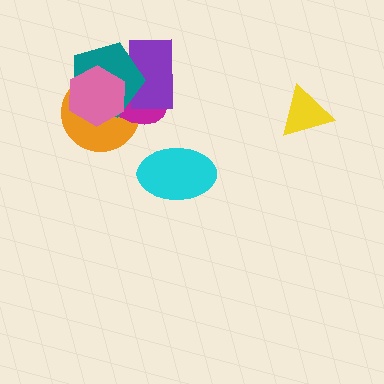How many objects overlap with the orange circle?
4 objects overlap with the orange circle.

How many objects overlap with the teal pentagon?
4 objects overlap with the teal pentagon.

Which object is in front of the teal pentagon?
The pink hexagon is in front of the teal pentagon.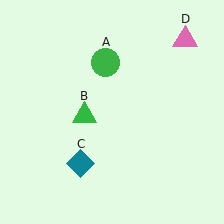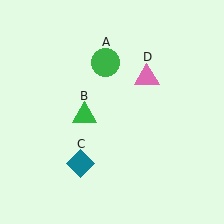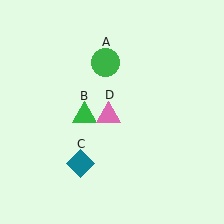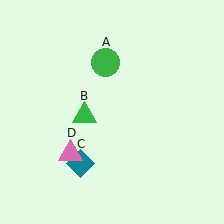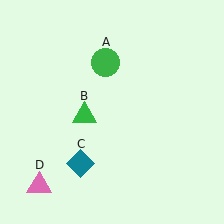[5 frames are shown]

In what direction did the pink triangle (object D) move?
The pink triangle (object D) moved down and to the left.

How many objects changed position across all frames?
1 object changed position: pink triangle (object D).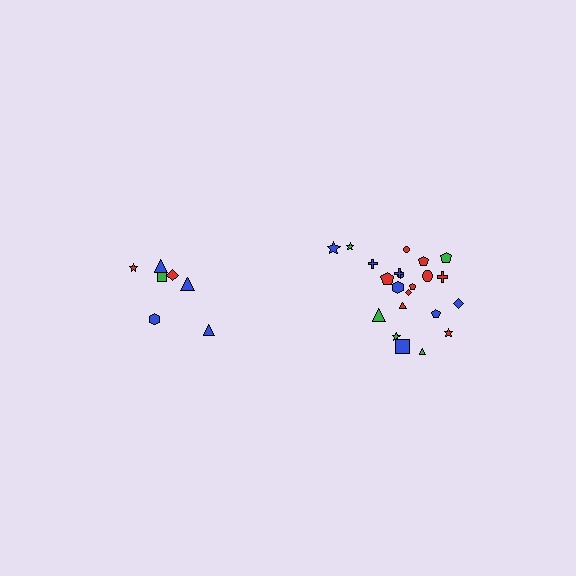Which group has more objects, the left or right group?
The right group.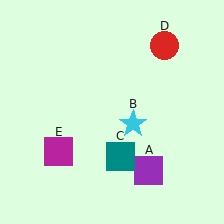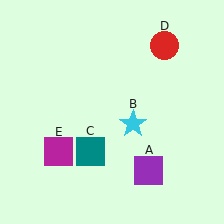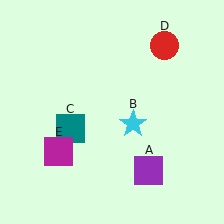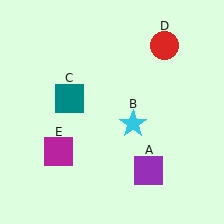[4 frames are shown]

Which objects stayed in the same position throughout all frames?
Purple square (object A) and cyan star (object B) and red circle (object D) and magenta square (object E) remained stationary.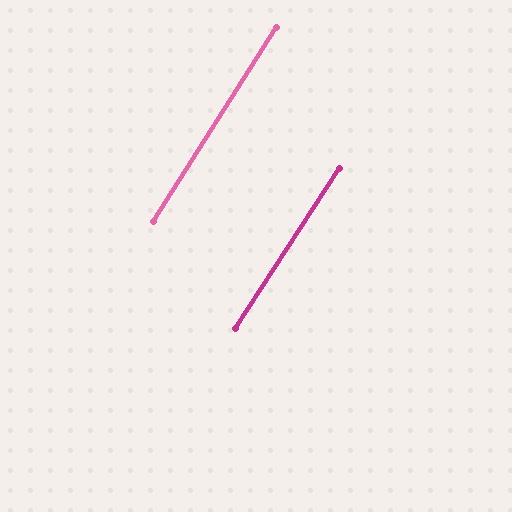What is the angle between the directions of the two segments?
Approximately 1 degree.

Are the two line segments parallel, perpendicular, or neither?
Parallel — their directions differ by only 0.7°.